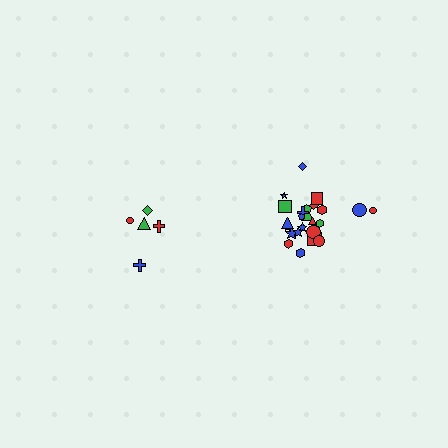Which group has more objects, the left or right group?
The right group.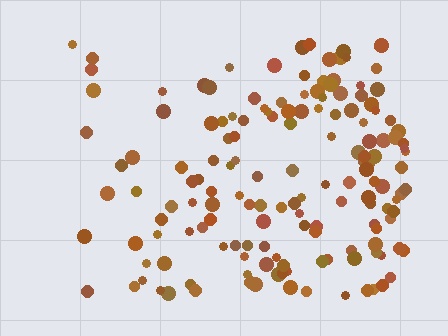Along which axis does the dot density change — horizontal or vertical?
Horizontal.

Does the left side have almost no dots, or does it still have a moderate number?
Still a moderate number, just noticeably fewer than the right.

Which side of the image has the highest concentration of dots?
The right.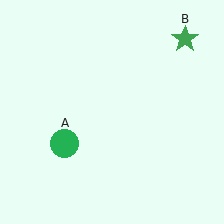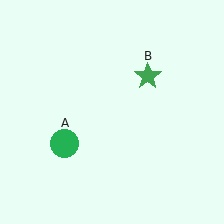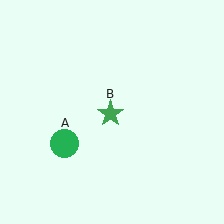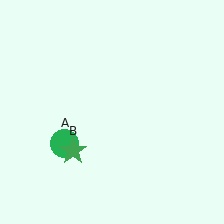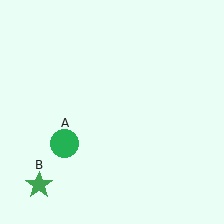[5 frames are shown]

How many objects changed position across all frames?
1 object changed position: green star (object B).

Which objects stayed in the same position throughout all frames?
Green circle (object A) remained stationary.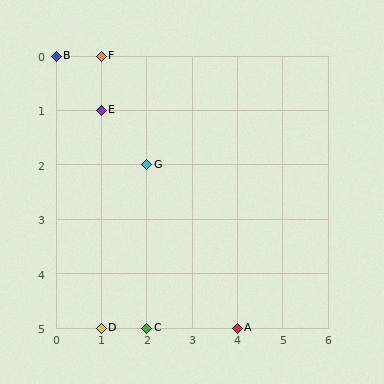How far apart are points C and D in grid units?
Points C and D are 1 column apart.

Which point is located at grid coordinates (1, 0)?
Point F is at (1, 0).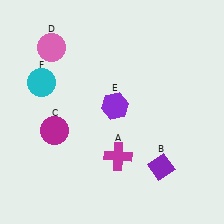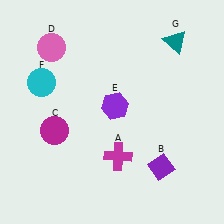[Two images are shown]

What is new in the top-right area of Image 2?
A teal triangle (G) was added in the top-right area of Image 2.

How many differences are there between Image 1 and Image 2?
There is 1 difference between the two images.